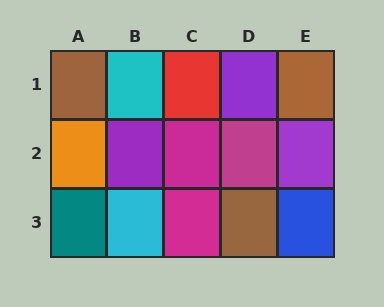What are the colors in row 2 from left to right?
Orange, purple, magenta, magenta, purple.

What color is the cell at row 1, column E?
Brown.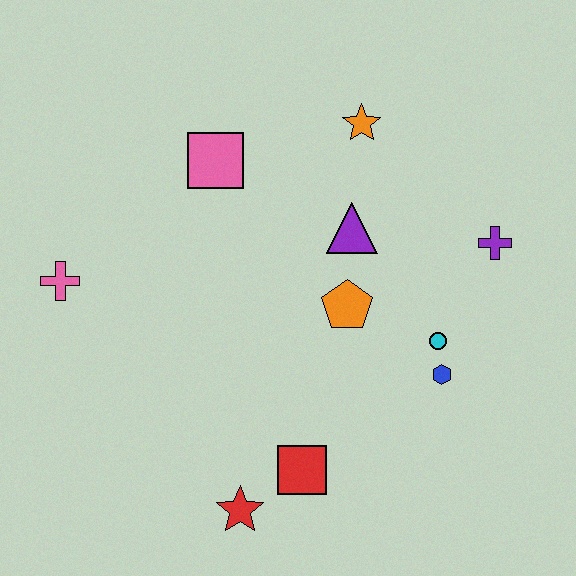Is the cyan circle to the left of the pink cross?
No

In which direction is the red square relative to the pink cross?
The red square is to the right of the pink cross.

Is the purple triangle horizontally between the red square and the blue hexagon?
Yes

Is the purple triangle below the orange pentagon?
No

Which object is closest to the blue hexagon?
The cyan circle is closest to the blue hexagon.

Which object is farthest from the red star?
The orange star is farthest from the red star.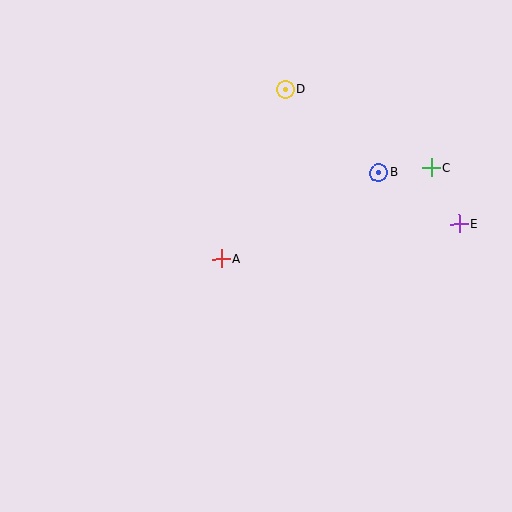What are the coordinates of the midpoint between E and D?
The midpoint between E and D is at (372, 157).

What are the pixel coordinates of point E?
Point E is at (459, 224).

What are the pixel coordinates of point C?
Point C is at (431, 168).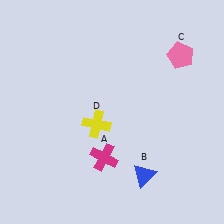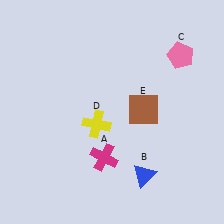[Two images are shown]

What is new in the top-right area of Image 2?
A brown square (E) was added in the top-right area of Image 2.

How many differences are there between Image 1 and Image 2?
There is 1 difference between the two images.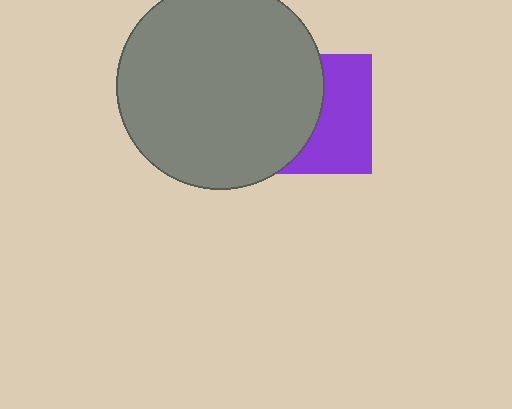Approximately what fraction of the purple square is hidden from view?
Roughly 52% of the purple square is hidden behind the gray circle.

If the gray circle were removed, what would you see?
You would see the complete purple square.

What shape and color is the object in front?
The object in front is a gray circle.